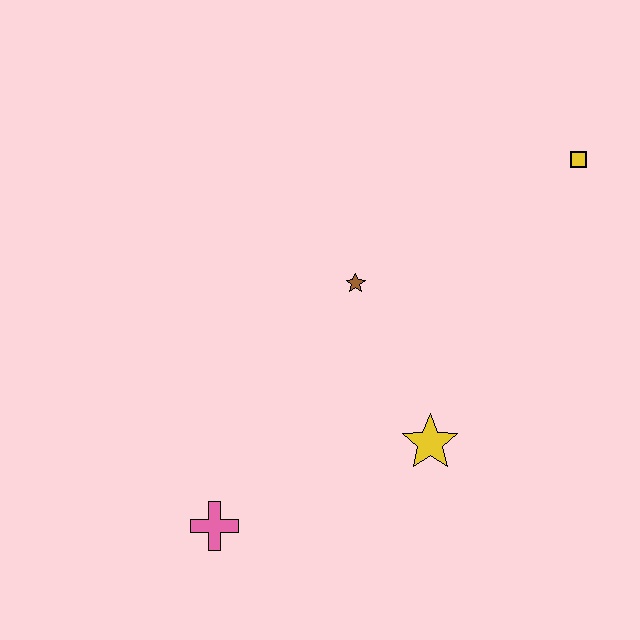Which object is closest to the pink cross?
The yellow star is closest to the pink cross.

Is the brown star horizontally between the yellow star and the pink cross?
Yes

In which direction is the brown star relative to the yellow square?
The brown star is to the left of the yellow square.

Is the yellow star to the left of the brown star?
No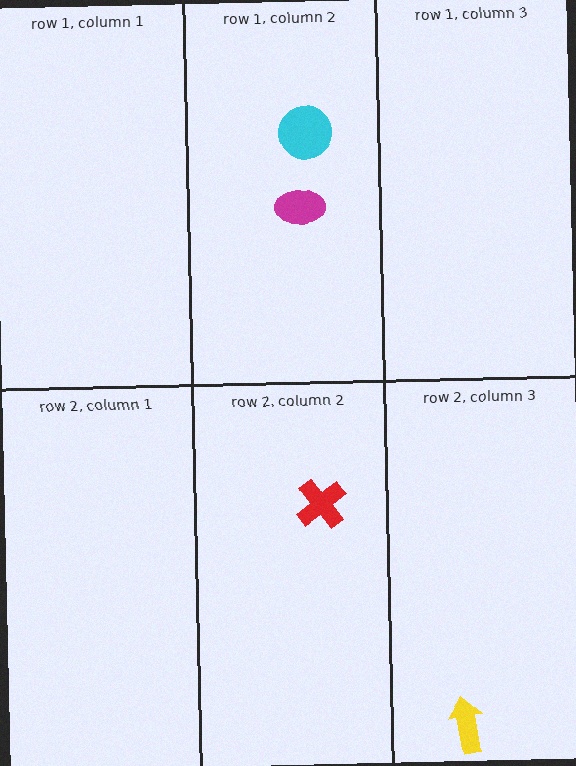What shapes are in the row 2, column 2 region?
The red cross.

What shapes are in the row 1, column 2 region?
The magenta ellipse, the cyan circle.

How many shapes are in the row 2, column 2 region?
1.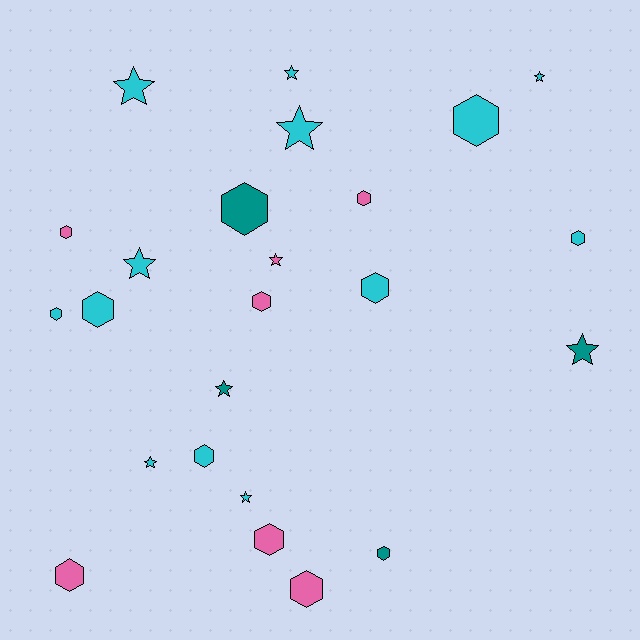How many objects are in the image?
There are 24 objects.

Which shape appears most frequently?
Hexagon, with 14 objects.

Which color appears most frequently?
Cyan, with 13 objects.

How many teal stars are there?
There are 2 teal stars.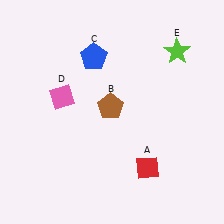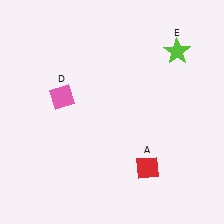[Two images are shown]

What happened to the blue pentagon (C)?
The blue pentagon (C) was removed in Image 2. It was in the top-left area of Image 1.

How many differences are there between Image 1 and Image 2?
There are 2 differences between the two images.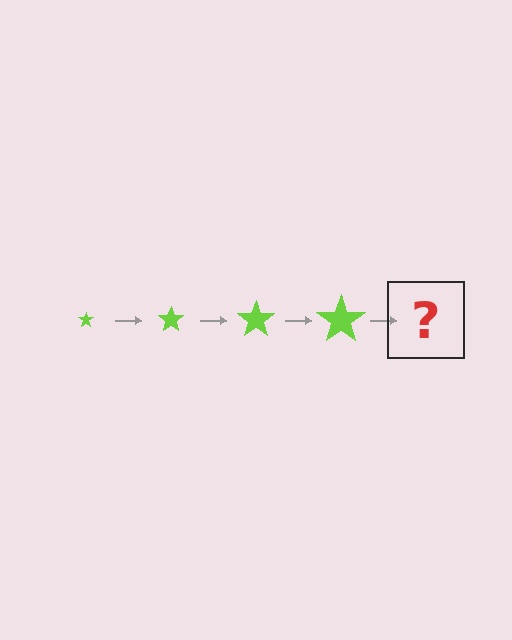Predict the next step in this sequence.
The next step is a lime star, larger than the previous one.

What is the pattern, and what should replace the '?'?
The pattern is that the star gets progressively larger each step. The '?' should be a lime star, larger than the previous one.